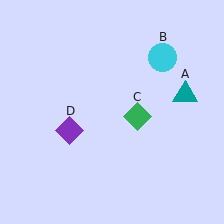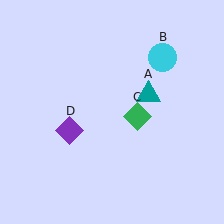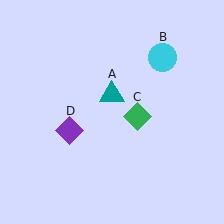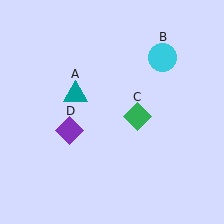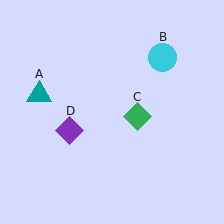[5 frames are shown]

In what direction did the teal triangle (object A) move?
The teal triangle (object A) moved left.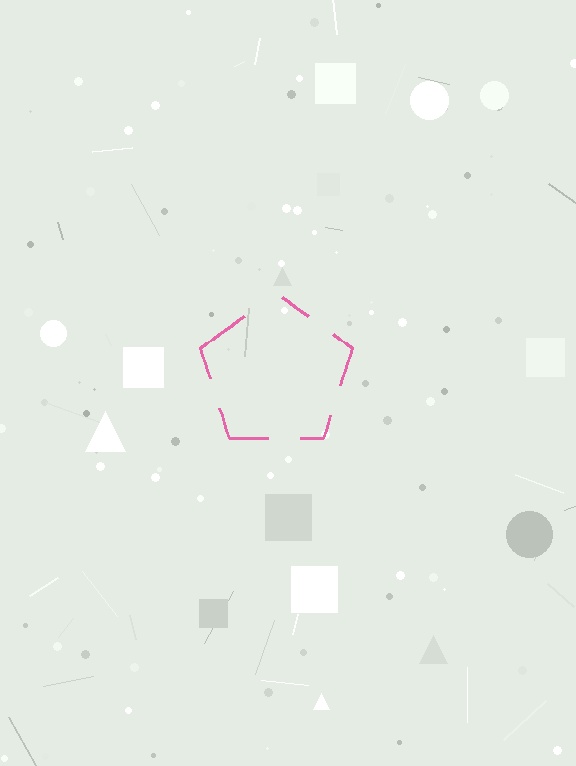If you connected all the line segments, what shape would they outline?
They would outline a pentagon.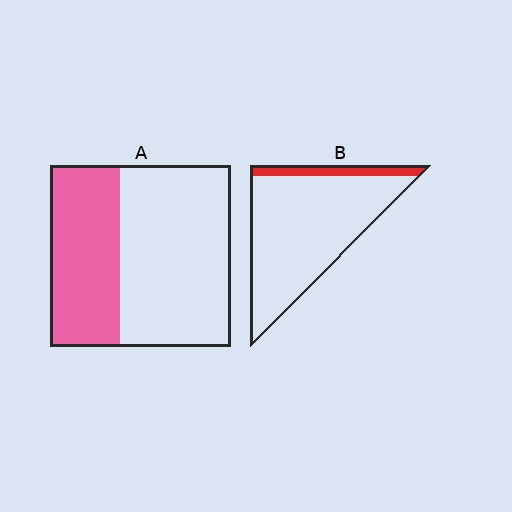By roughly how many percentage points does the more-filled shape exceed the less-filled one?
By roughly 25 percentage points (A over B).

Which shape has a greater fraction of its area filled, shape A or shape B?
Shape A.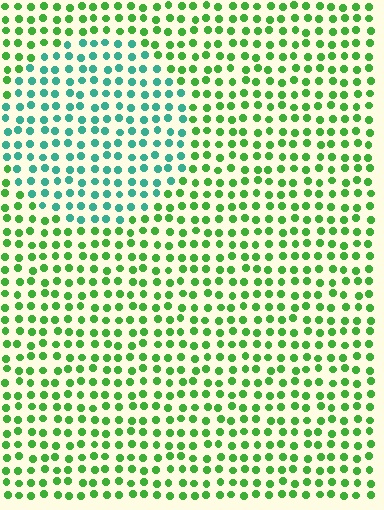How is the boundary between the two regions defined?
The boundary is defined purely by a slight shift in hue (about 48 degrees). Spacing, size, and orientation are identical on both sides.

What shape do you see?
I see a circle.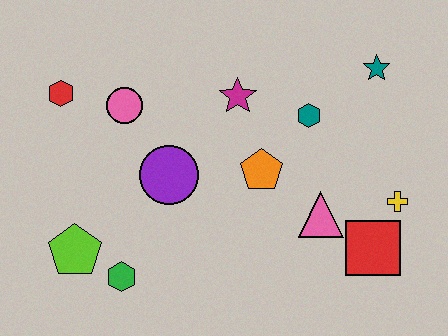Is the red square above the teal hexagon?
No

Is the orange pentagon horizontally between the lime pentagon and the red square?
Yes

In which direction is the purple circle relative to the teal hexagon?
The purple circle is to the left of the teal hexagon.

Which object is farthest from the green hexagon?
The teal star is farthest from the green hexagon.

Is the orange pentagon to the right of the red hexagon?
Yes